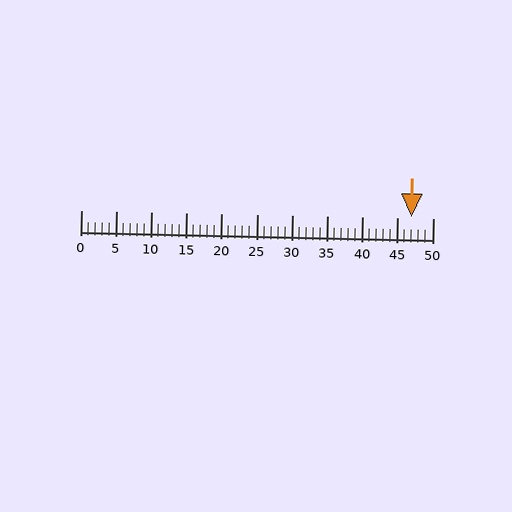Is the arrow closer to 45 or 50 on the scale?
The arrow is closer to 45.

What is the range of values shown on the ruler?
The ruler shows values from 0 to 50.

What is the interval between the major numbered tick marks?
The major tick marks are spaced 5 units apart.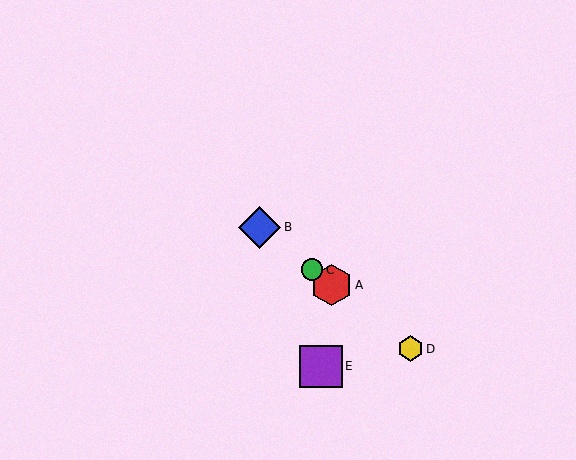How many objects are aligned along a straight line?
4 objects (A, B, C, D) are aligned along a straight line.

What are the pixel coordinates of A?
Object A is at (331, 285).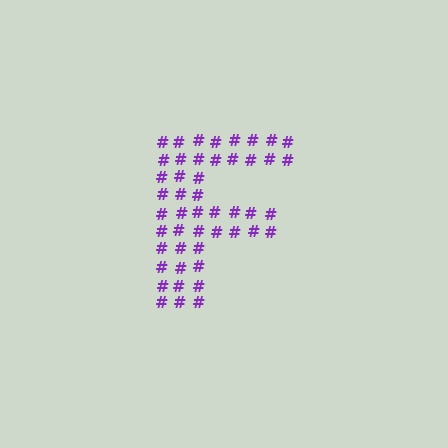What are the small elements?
The small elements are hash symbols.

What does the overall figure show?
The overall figure shows the letter F.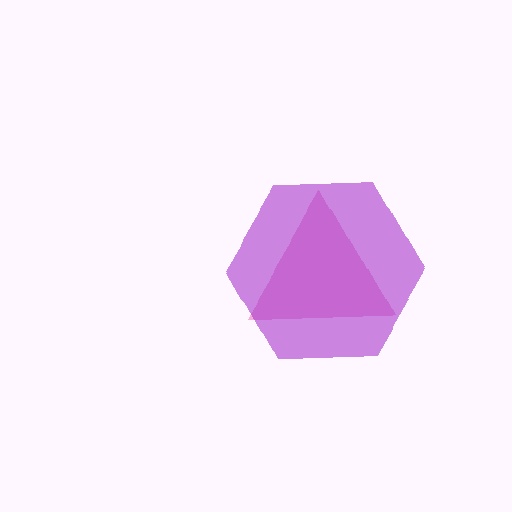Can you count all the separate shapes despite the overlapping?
Yes, there are 2 separate shapes.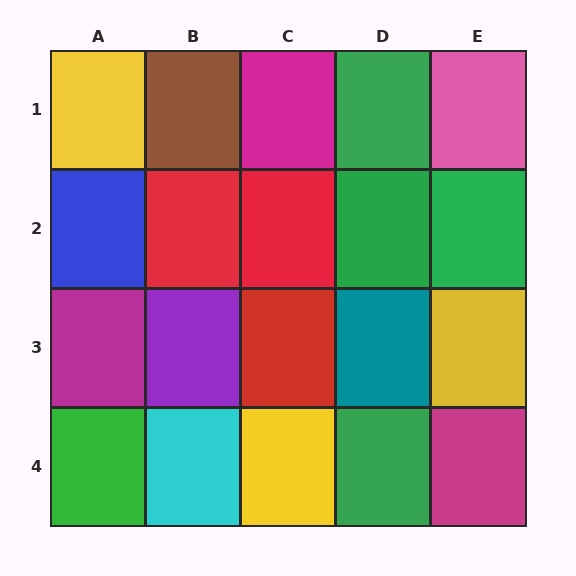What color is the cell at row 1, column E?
Pink.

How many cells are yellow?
3 cells are yellow.